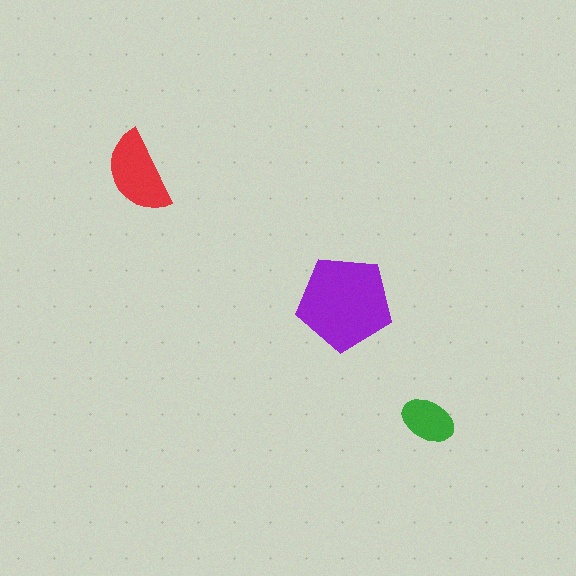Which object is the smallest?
The green ellipse.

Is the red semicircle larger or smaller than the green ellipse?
Larger.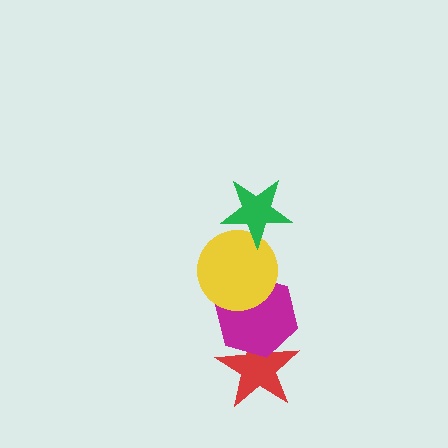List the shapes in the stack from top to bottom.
From top to bottom: the green star, the yellow circle, the magenta hexagon, the red star.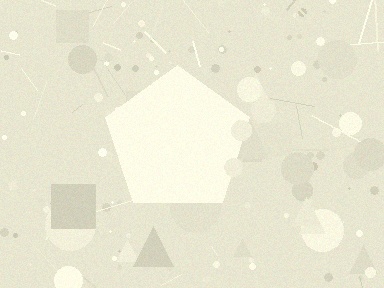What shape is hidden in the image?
A pentagon is hidden in the image.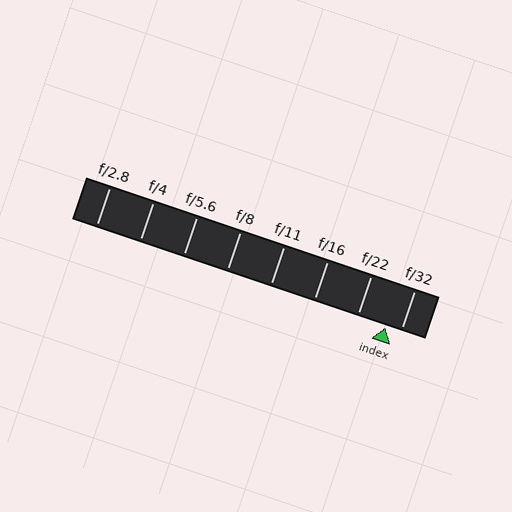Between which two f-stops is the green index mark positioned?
The index mark is between f/22 and f/32.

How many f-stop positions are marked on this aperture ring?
There are 8 f-stop positions marked.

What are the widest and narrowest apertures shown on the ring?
The widest aperture shown is f/2.8 and the narrowest is f/32.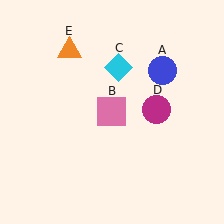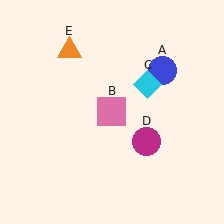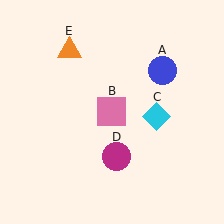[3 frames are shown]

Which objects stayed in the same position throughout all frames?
Blue circle (object A) and pink square (object B) and orange triangle (object E) remained stationary.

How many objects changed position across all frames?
2 objects changed position: cyan diamond (object C), magenta circle (object D).